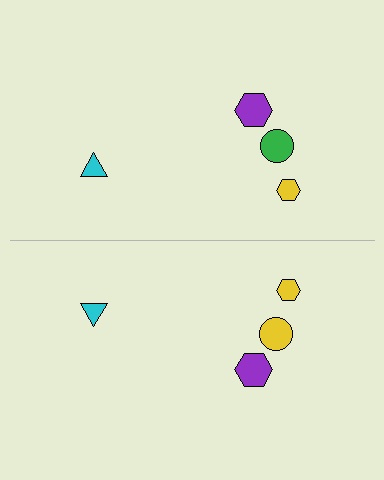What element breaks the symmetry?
The yellow circle on the bottom side breaks the symmetry — its mirror counterpart is green.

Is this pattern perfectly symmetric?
No, the pattern is not perfectly symmetric. The yellow circle on the bottom side breaks the symmetry — its mirror counterpart is green.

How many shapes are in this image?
There are 8 shapes in this image.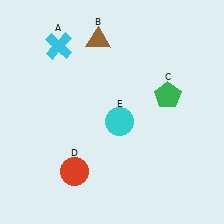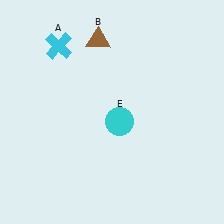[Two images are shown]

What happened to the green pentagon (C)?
The green pentagon (C) was removed in Image 2. It was in the top-right area of Image 1.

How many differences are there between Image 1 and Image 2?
There are 2 differences between the two images.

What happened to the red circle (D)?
The red circle (D) was removed in Image 2. It was in the bottom-left area of Image 1.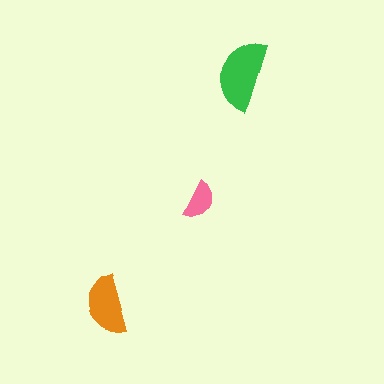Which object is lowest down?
The orange semicircle is bottommost.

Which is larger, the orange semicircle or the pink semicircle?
The orange one.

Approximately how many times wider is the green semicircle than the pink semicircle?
About 2 times wider.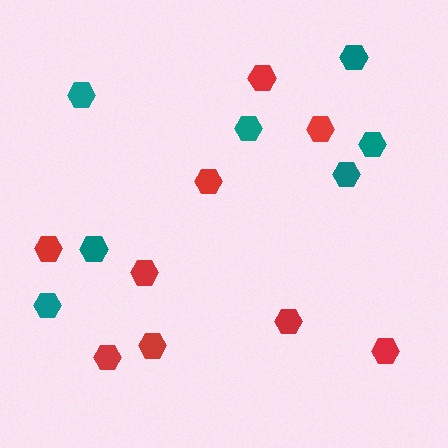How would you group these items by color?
There are 2 groups: one group of red hexagons (9) and one group of teal hexagons (7).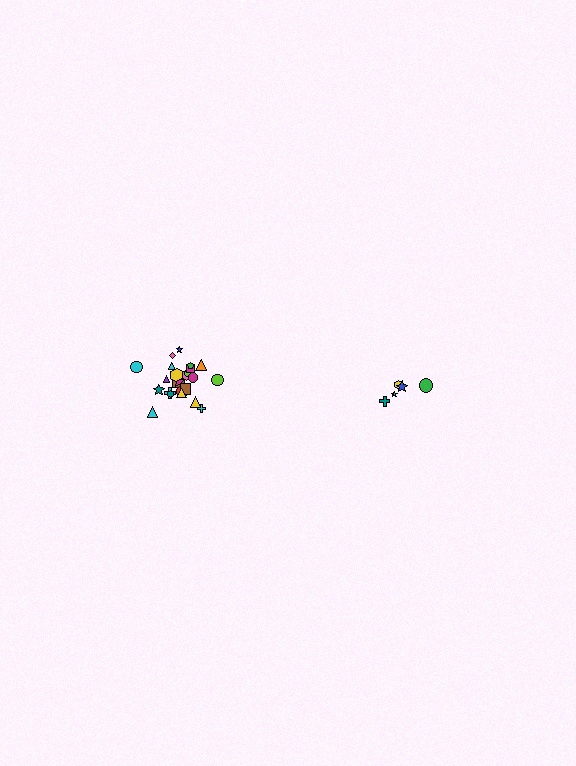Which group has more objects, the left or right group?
The left group.